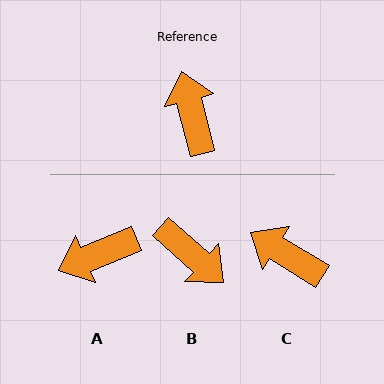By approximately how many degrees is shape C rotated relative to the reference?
Approximately 44 degrees counter-clockwise.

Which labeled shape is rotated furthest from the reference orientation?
B, about 146 degrees away.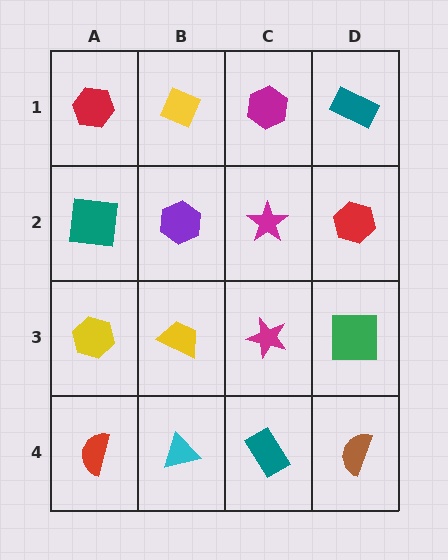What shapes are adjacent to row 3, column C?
A magenta star (row 2, column C), a teal rectangle (row 4, column C), a yellow trapezoid (row 3, column B), a green square (row 3, column D).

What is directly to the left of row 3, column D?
A magenta star.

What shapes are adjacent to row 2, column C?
A magenta hexagon (row 1, column C), a magenta star (row 3, column C), a purple hexagon (row 2, column B), a red hexagon (row 2, column D).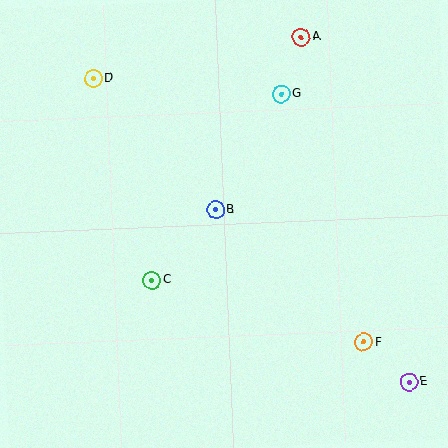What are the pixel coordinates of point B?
Point B is at (216, 210).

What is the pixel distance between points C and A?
The distance between C and A is 285 pixels.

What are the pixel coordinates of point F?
Point F is at (364, 342).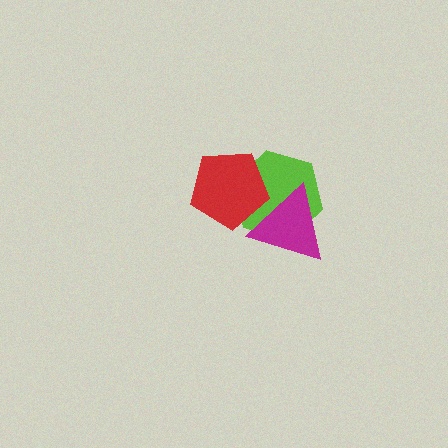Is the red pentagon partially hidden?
No, no other shape covers it.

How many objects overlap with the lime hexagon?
2 objects overlap with the lime hexagon.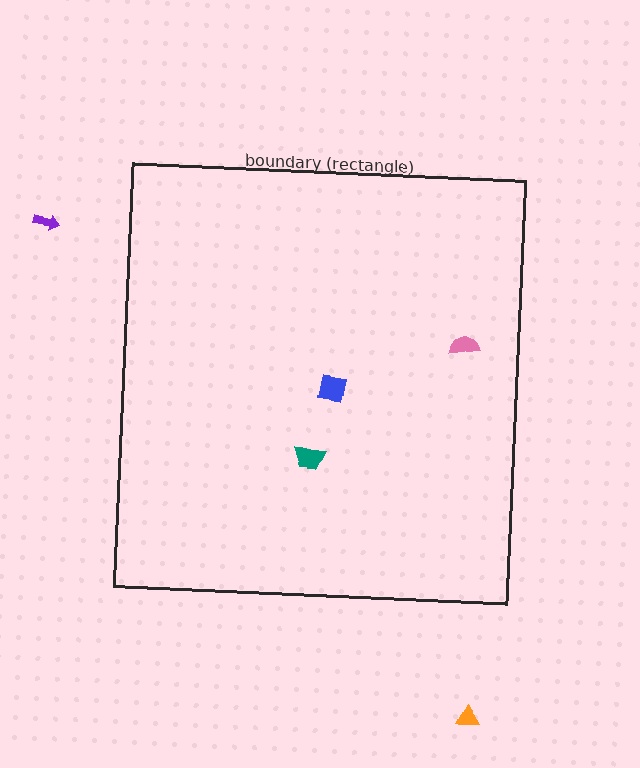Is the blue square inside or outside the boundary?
Inside.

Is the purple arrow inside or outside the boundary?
Outside.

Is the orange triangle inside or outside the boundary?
Outside.